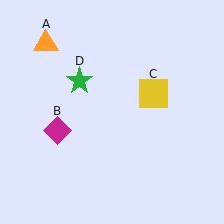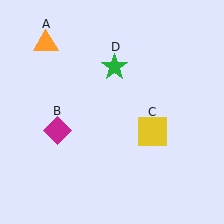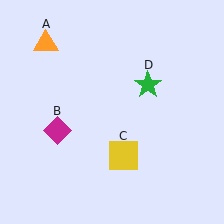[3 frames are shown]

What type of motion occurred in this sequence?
The yellow square (object C), green star (object D) rotated clockwise around the center of the scene.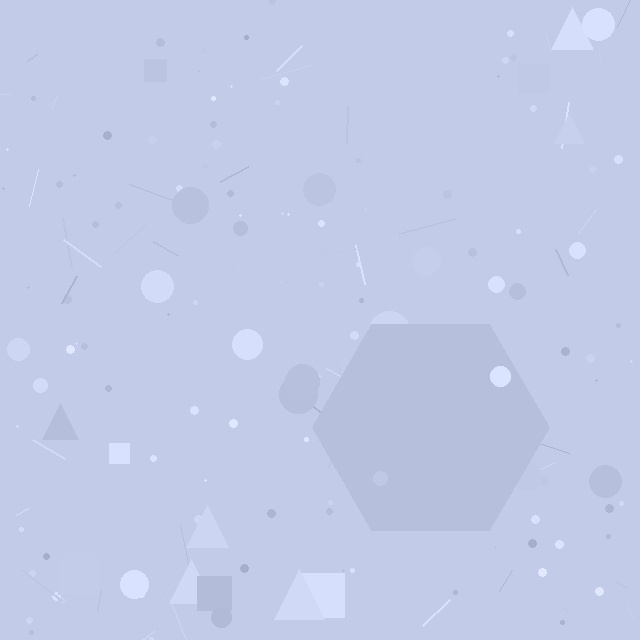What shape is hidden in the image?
A hexagon is hidden in the image.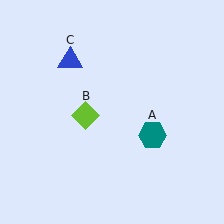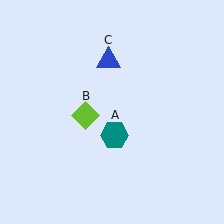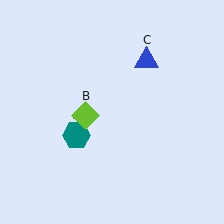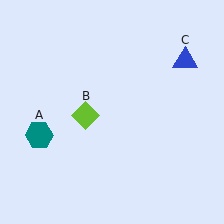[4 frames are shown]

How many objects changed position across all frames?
2 objects changed position: teal hexagon (object A), blue triangle (object C).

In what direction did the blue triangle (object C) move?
The blue triangle (object C) moved right.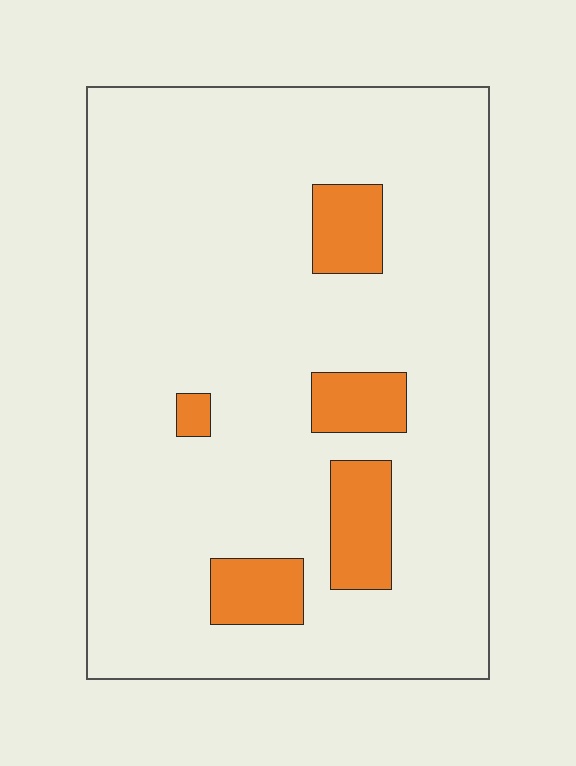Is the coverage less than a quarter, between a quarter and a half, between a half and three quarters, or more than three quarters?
Less than a quarter.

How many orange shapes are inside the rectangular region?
5.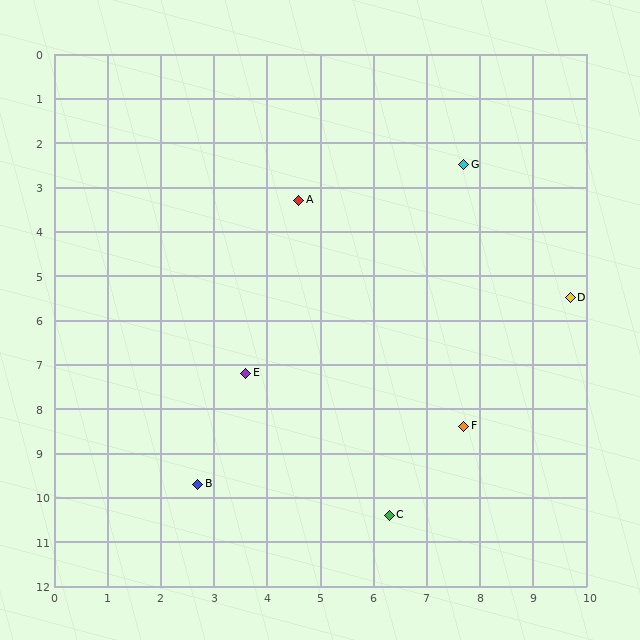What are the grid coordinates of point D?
Point D is at approximately (9.7, 5.5).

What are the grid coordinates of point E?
Point E is at approximately (3.6, 7.2).